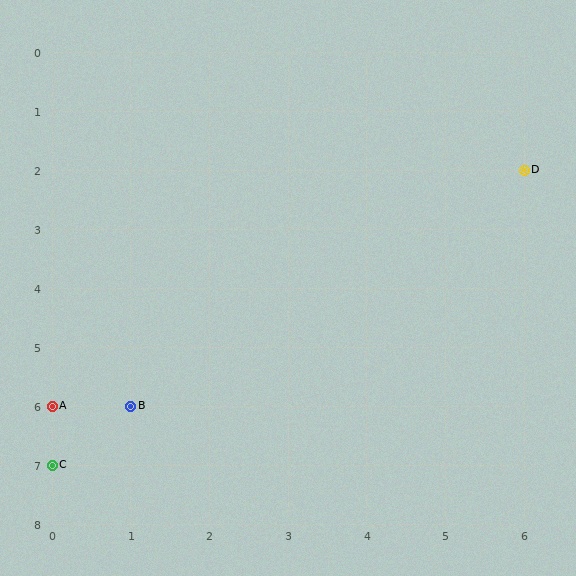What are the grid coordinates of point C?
Point C is at grid coordinates (0, 7).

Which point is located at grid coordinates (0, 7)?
Point C is at (0, 7).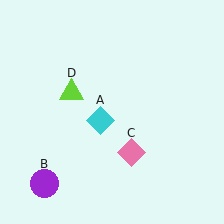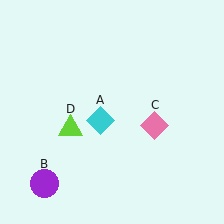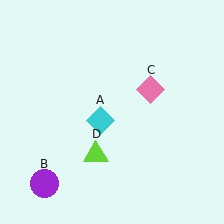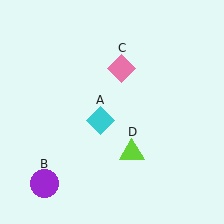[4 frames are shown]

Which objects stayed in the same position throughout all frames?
Cyan diamond (object A) and purple circle (object B) remained stationary.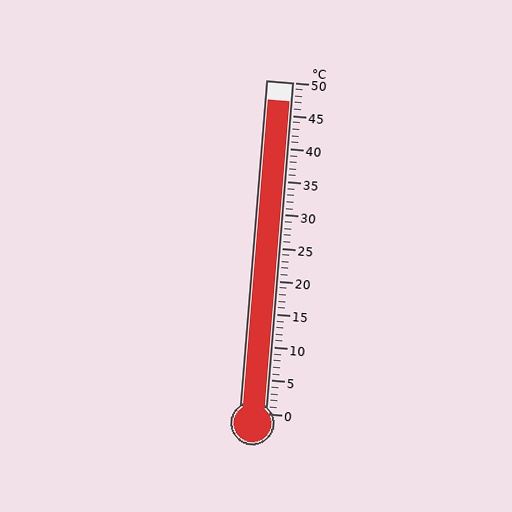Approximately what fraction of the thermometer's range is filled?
The thermometer is filled to approximately 95% of its range.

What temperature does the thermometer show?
The thermometer shows approximately 47°C.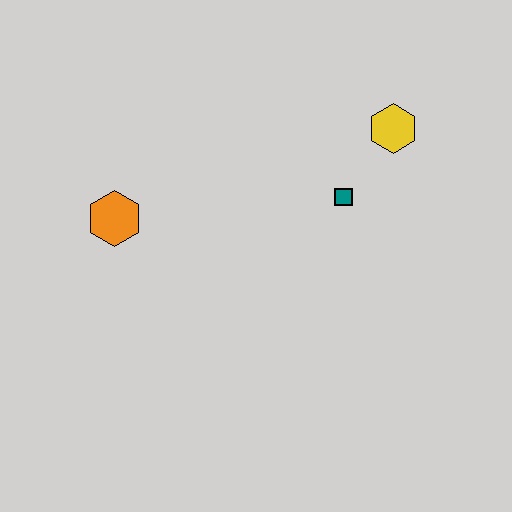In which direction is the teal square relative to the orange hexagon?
The teal square is to the right of the orange hexagon.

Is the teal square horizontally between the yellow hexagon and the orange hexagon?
Yes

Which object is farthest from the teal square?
The orange hexagon is farthest from the teal square.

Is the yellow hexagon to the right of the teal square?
Yes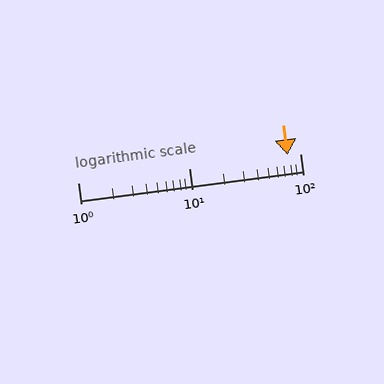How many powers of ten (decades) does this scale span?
The scale spans 2 decades, from 1 to 100.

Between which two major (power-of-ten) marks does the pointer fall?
The pointer is between 10 and 100.